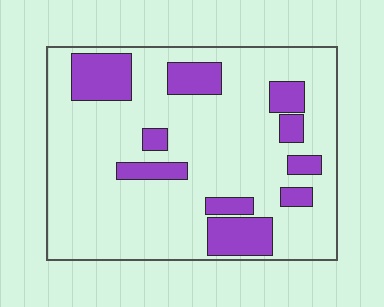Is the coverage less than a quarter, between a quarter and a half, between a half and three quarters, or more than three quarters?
Less than a quarter.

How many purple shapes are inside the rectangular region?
10.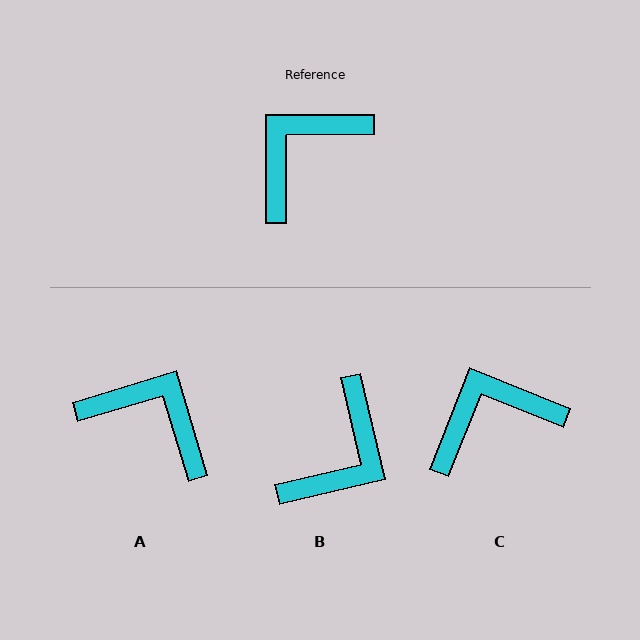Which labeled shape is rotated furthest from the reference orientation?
B, about 167 degrees away.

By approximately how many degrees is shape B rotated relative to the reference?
Approximately 167 degrees clockwise.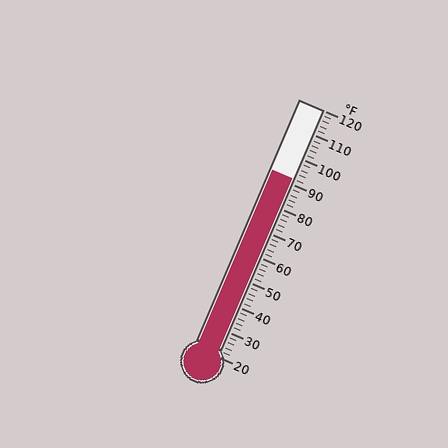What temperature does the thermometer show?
The thermometer shows approximately 92°F.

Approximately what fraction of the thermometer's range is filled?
The thermometer is filled to approximately 70% of its range.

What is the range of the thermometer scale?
The thermometer scale ranges from 20°F to 120°F.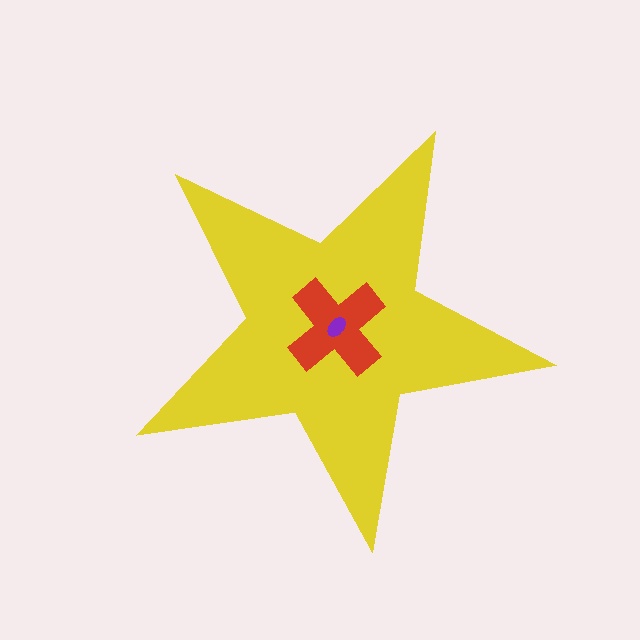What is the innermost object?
The purple ellipse.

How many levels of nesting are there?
3.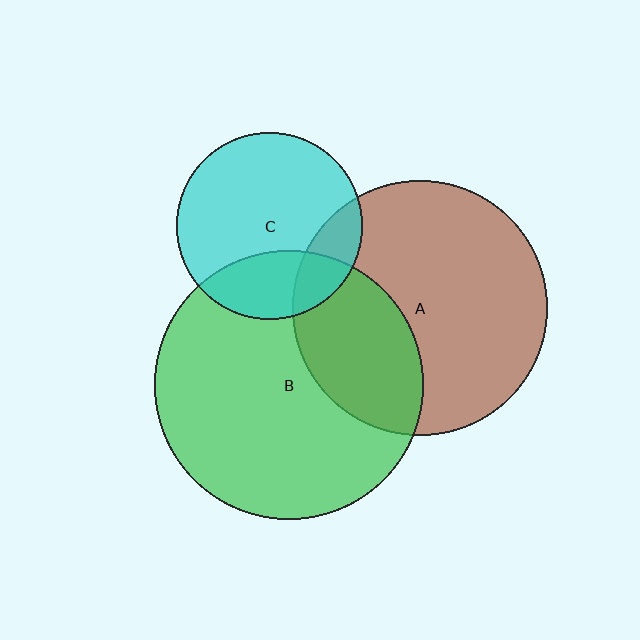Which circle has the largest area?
Circle B (green).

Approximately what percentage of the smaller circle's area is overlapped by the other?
Approximately 30%.